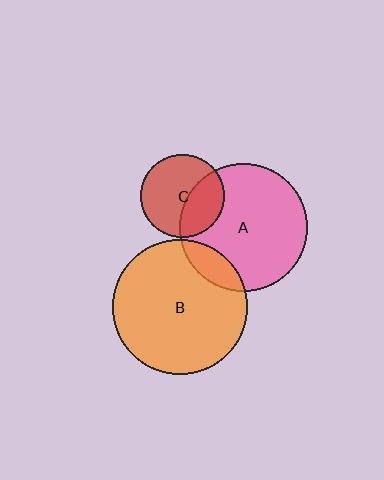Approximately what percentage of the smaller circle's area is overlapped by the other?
Approximately 15%.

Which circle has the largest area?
Circle B (orange).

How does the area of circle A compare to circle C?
Approximately 2.4 times.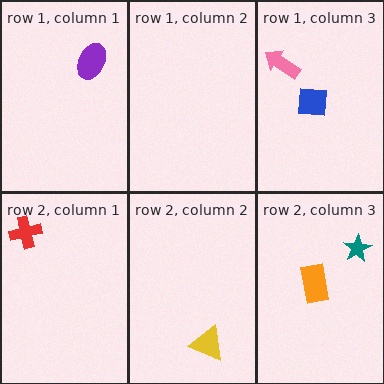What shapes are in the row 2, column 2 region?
The yellow triangle.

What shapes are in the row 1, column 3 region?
The pink arrow, the blue square.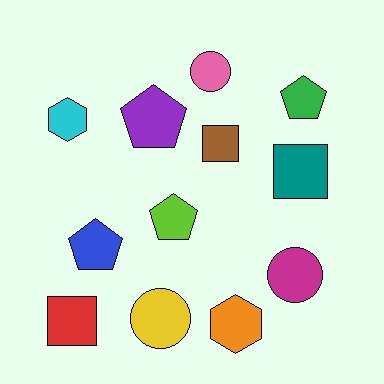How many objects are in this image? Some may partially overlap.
There are 12 objects.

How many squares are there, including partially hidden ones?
There are 3 squares.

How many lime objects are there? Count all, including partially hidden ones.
There is 1 lime object.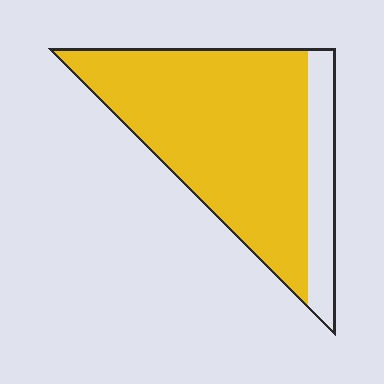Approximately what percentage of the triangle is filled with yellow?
Approximately 80%.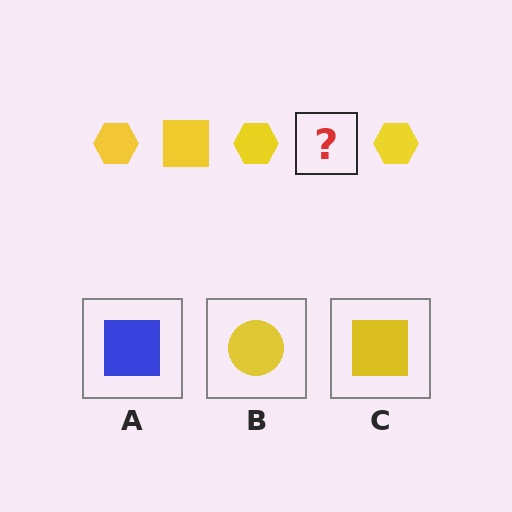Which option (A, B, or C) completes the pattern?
C.